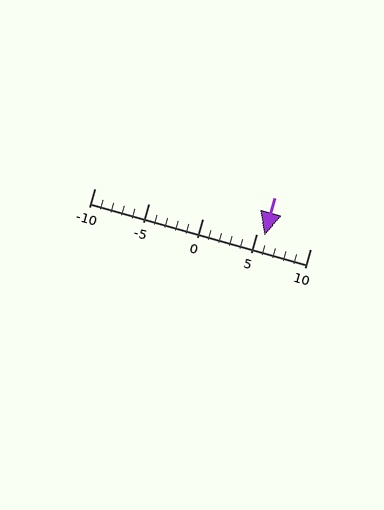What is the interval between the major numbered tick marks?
The major tick marks are spaced 5 units apart.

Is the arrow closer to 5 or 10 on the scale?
The arrow is closer to 5.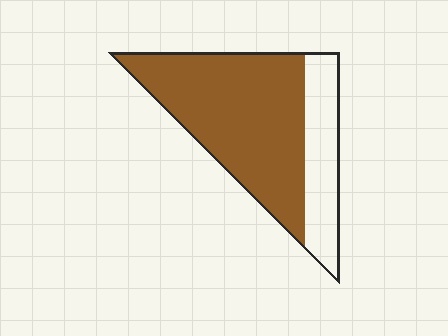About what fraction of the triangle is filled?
About three quarters (3/4).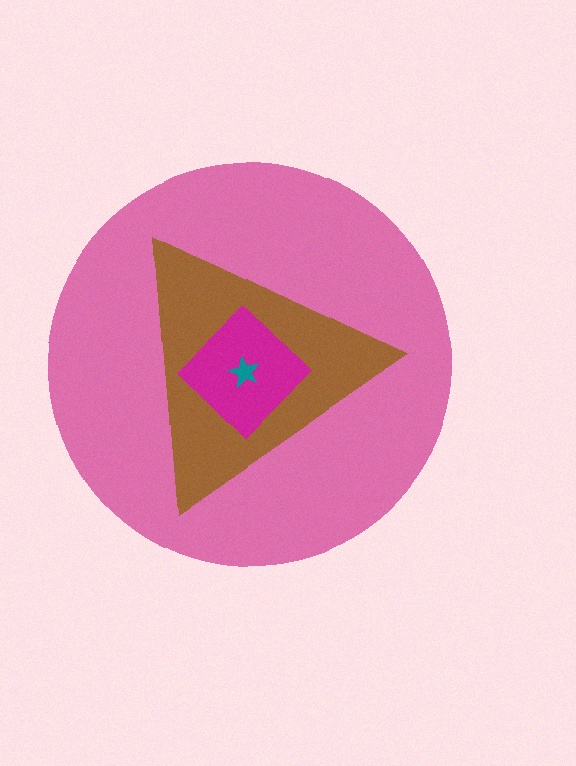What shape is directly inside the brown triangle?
The magenta diamond.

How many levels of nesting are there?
4.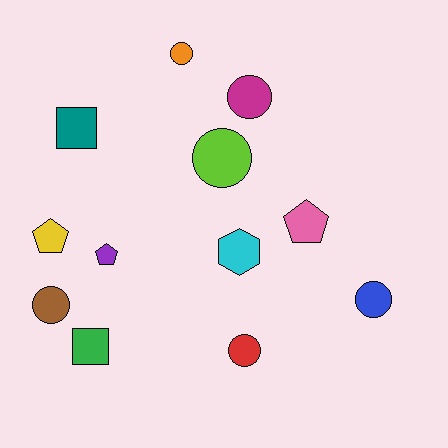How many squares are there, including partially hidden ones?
There are 2 squares.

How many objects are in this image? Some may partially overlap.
There are 12 objects.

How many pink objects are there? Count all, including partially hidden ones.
There is 1 pink object.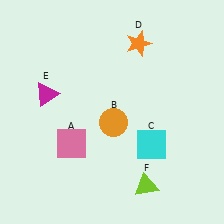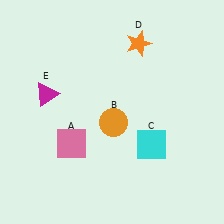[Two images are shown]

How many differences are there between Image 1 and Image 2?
There is 1 difference between the two images.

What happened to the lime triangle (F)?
The lime triangle (F) was removed in Image 2. It was in the bottom-right area of Image 1.